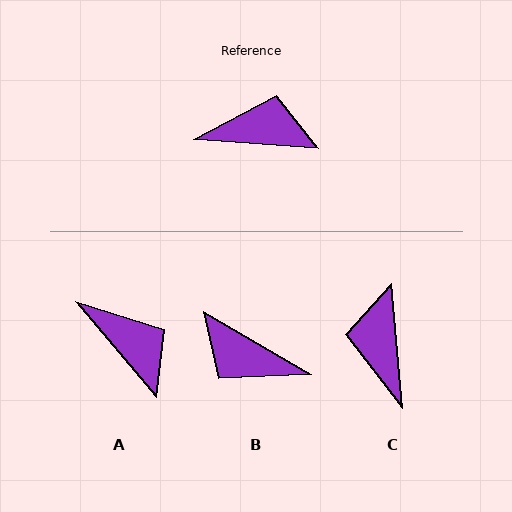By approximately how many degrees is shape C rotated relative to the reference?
Approximately 99 degrees counter-clockwise.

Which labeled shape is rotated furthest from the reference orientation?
B, about 154 degrees away.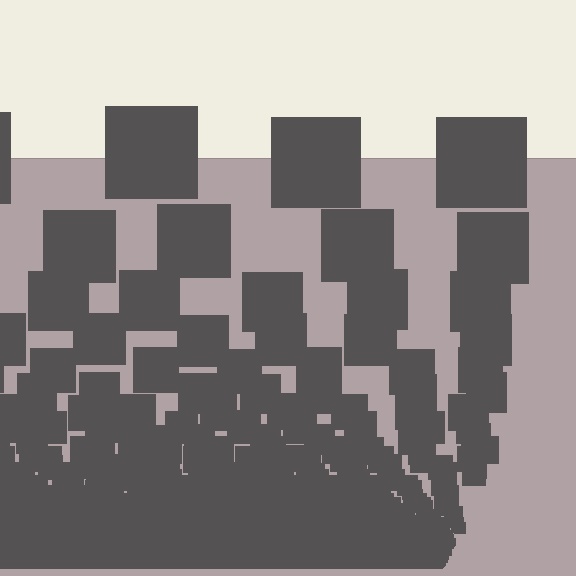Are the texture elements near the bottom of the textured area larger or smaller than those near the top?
Smaller. The gradient is inverted — elements near the bottom are smaller and denser.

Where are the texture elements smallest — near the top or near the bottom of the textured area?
Near the bottom.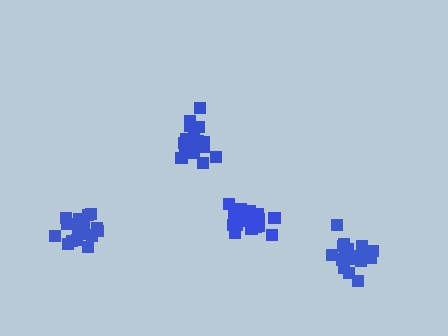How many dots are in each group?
Group 1: 18 dots, Group 2: 20 dots, Group 3: 18 dots, Group 4: 15 dots (71 total).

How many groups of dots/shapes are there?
There are 4 groups.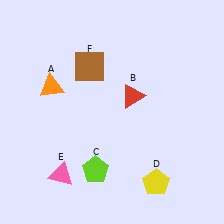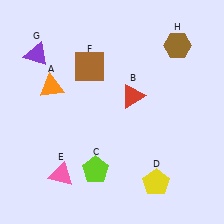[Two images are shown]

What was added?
A purple triangle (G), a brown hexagon (H) were added in Image 2.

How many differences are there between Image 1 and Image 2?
There are 2 differences between the two images.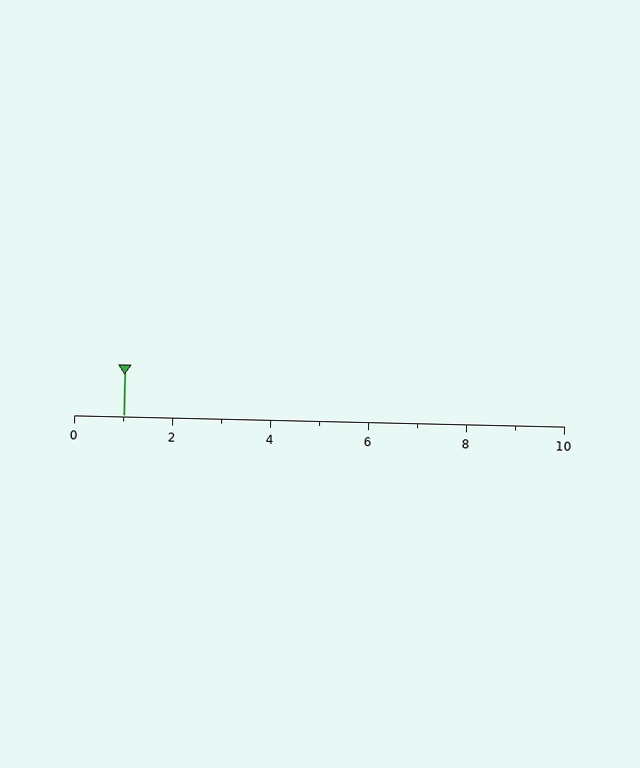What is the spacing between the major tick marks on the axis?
The major ticks are spaced 2 apart.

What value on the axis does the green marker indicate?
The marker indicates approximately 1.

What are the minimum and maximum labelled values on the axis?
The axis runs from 0 to 10.